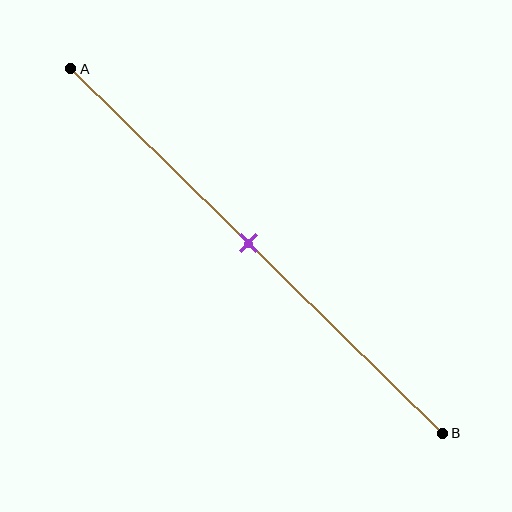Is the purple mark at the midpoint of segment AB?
Yes, the mark is approximately at the midpoint.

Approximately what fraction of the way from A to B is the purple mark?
The purple mark is approximately 50% of the way from A to B.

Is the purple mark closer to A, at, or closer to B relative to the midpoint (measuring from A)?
The purple mark is approximately at the midpoint of segment AB.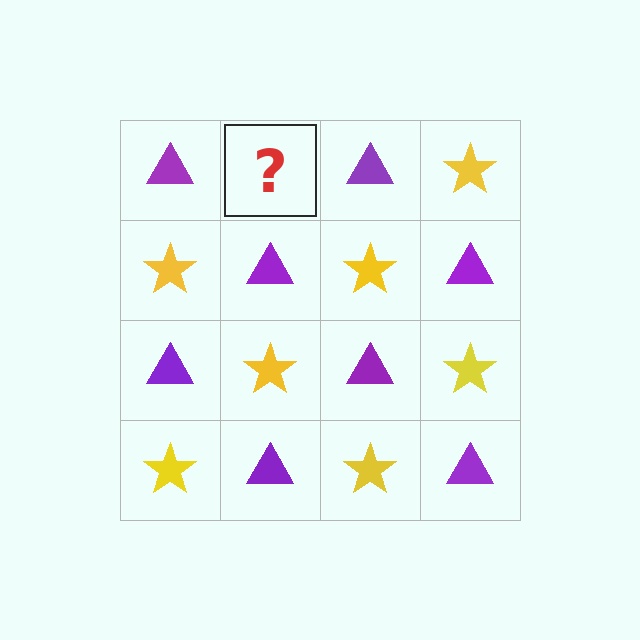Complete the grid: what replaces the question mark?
The question mark should be replaced with a yellow star.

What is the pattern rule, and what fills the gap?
The rule is that it alternates purple triangle and yellow star in a checkerboard pattern. The gap should be filled with a yellow star.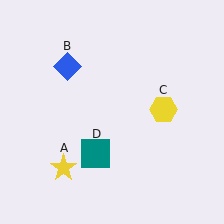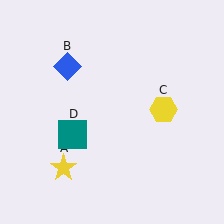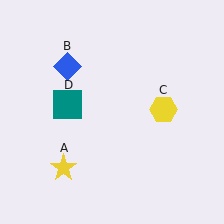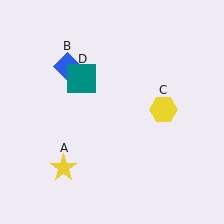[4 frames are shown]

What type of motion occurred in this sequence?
The teal square (object D) rotated clockwise around the center of the scene.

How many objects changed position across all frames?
1 object changed position: teal square (object D).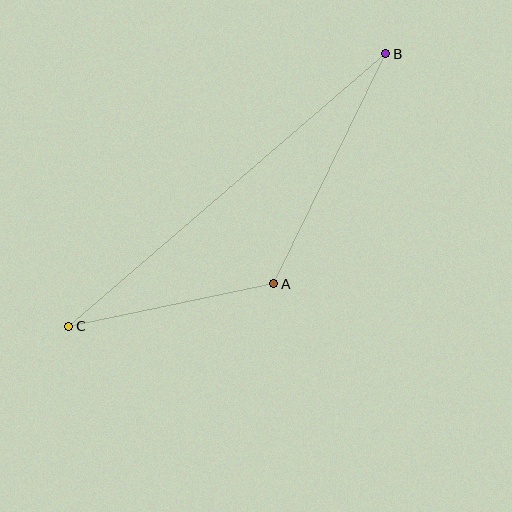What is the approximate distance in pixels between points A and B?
The distance between A and B is approximately 256 pixels.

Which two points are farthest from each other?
Points B and C are farthest from each other.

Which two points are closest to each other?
Points A and C are closest to each other.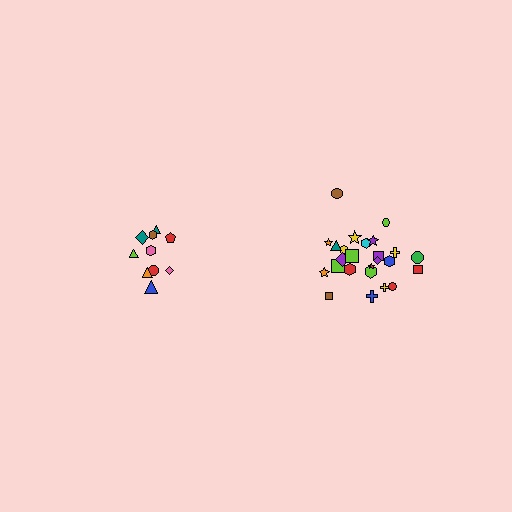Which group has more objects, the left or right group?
The right group.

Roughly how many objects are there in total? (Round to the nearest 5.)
Roughly 35 objects in total.